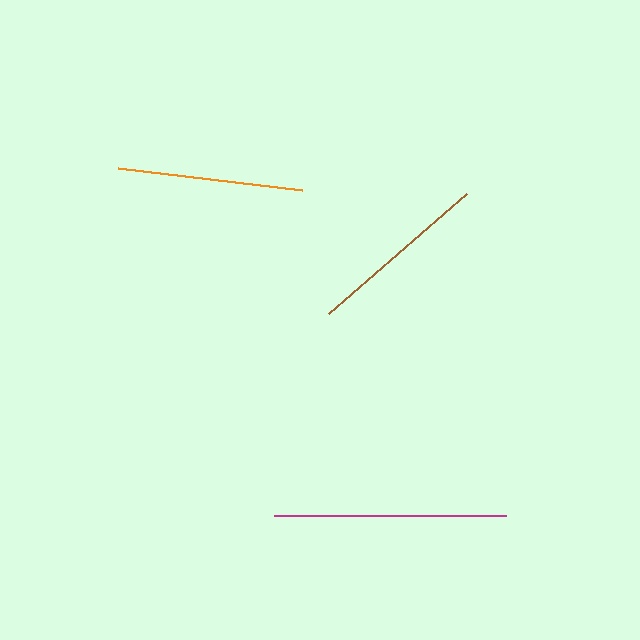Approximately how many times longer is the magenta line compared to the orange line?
The magenta line is approximately 1.3 times the length of the orange line.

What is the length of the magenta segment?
The magenta segment is approximately 232 pixels long.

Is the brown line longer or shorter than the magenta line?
The magenta line is longer than the brown line.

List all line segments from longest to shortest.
From longest to shortest: magenta, orange, brown.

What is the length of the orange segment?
The orange segment is approximately 185 pixels long.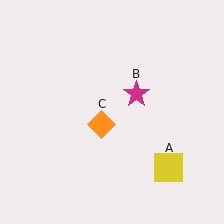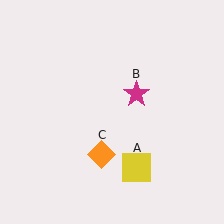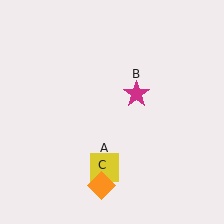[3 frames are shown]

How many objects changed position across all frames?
2 objects changed position: yellow square (object A), orange diamond (object C).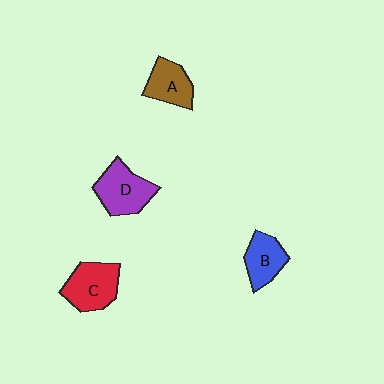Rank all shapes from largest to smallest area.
From largest to smallest: D (purple), C (red), A (brown), B (blue).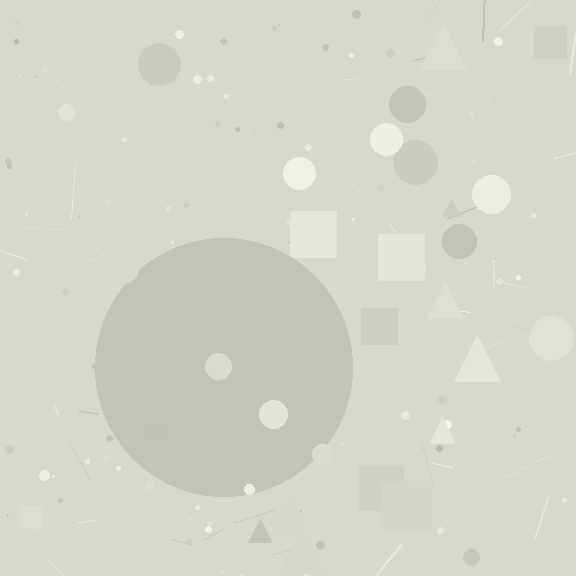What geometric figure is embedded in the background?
A circle is embedded in the background.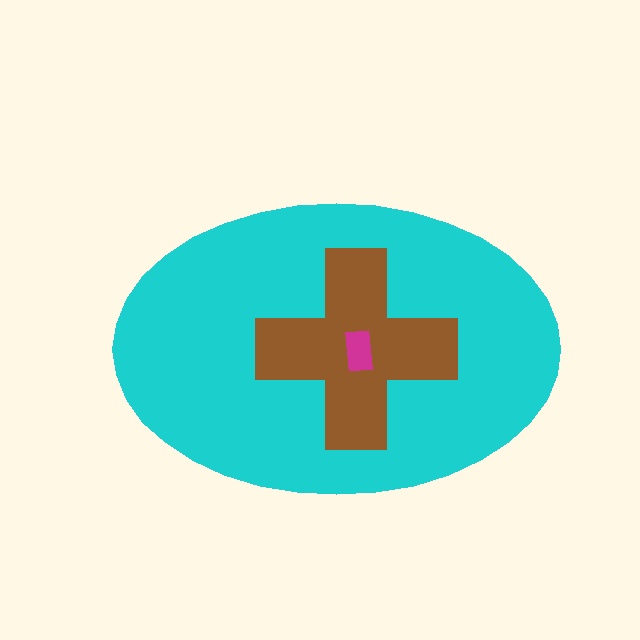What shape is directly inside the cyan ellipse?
The brown cross.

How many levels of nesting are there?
3.